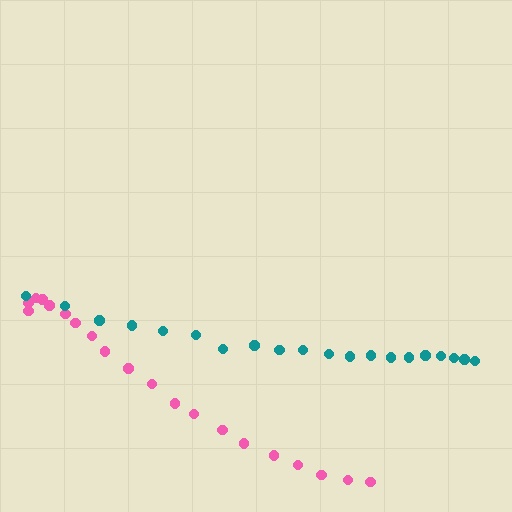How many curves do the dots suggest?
There are 2 distinct paths.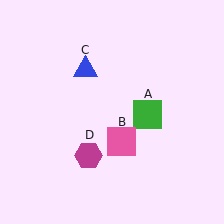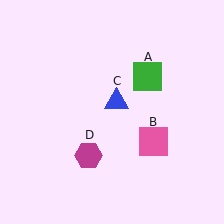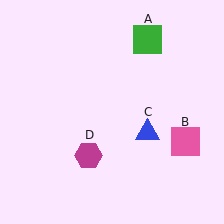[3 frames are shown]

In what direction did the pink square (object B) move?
The pink square (object B) moved right.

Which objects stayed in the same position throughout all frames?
Magenta hexagon (object D) remained stationary.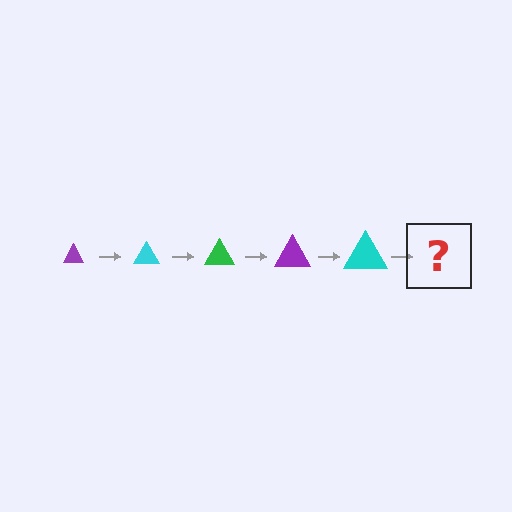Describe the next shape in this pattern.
It should be a green triangle, larger than the previous one.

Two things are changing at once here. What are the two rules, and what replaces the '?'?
The two rules are that the triangle grows larger each step and the color cycles through purple, cyan, and green. The '?' should be a green triangle, larger than the previous one.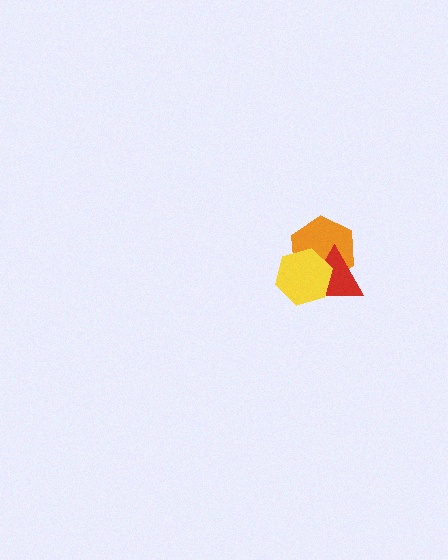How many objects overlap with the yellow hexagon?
2 objects overlap with the yellow hexagon.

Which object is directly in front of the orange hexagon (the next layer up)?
The red triangle is directly in front of the orange hexagon.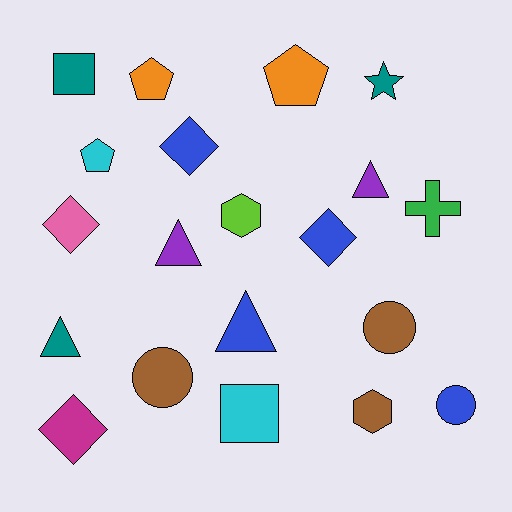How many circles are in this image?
There are 3 circles.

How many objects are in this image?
There are 20 objects.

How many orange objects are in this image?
There are 2 orange objects.